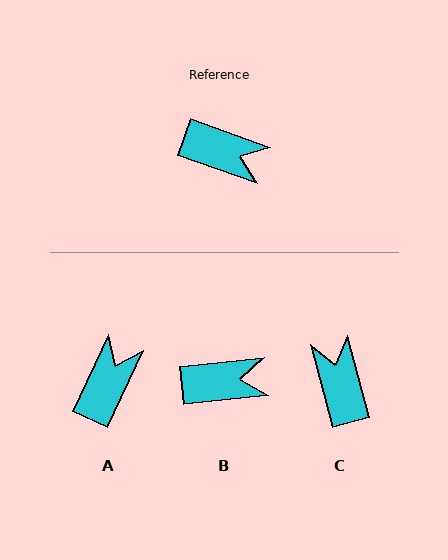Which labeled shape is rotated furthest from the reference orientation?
C, about 124 degrees away.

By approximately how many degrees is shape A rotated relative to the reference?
Approximately 85 degrees counter-clockwise.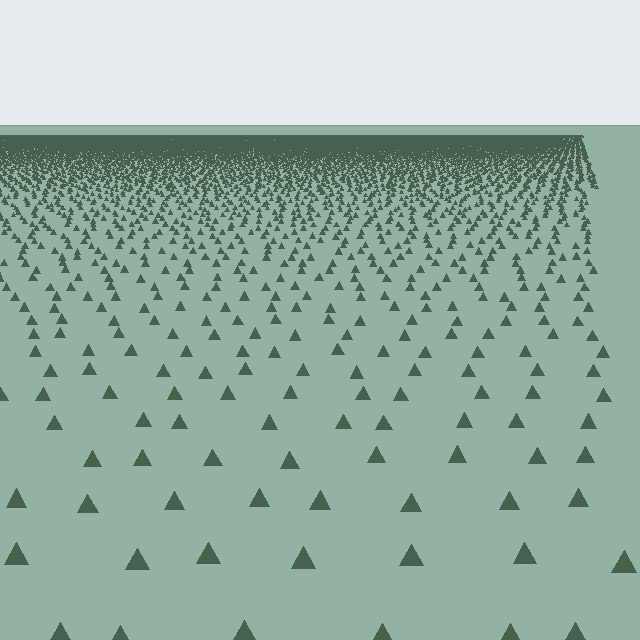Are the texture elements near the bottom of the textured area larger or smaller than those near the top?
Larger. Near the bottom, elements are closer to the viewer and appear at a bigger on-screen size.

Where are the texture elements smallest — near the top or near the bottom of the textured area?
Near the top.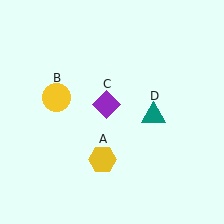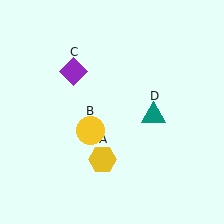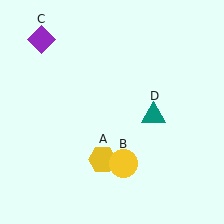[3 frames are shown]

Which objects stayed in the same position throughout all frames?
Yellow hexagon (object A) and teal triangle (object D) remained stationary.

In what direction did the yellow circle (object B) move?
The yellow circle (object B) moved down and to the right.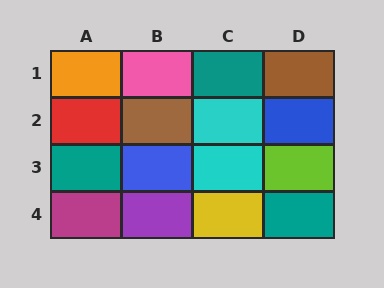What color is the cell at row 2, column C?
Cyan.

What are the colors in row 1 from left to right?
Orange, pink, teal, brown.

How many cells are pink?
1 cell is pink.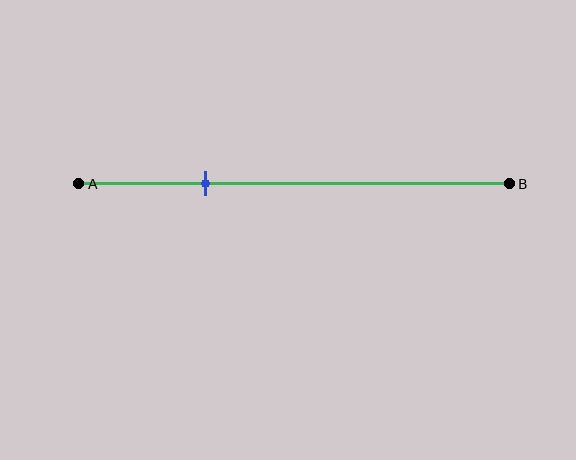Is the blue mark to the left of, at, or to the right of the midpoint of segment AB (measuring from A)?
The blue mark is to the left of the midpoint of segment AB.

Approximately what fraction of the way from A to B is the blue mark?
The blue mark is approximately 30% of the way from A to B.